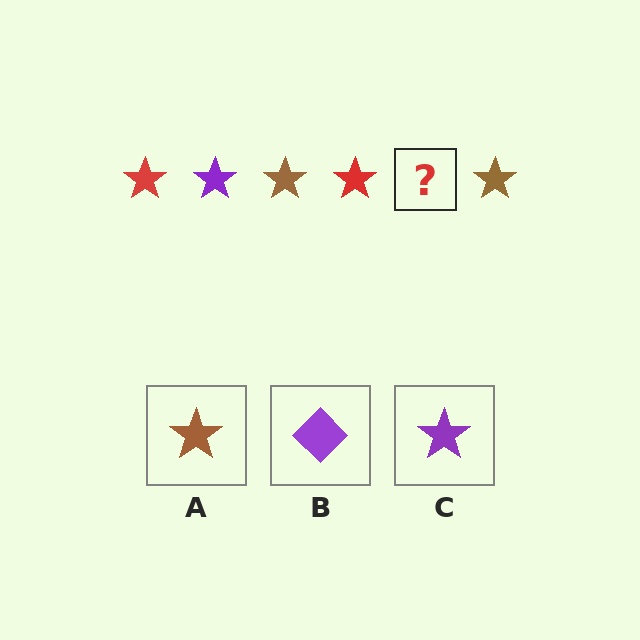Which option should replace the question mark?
Option C.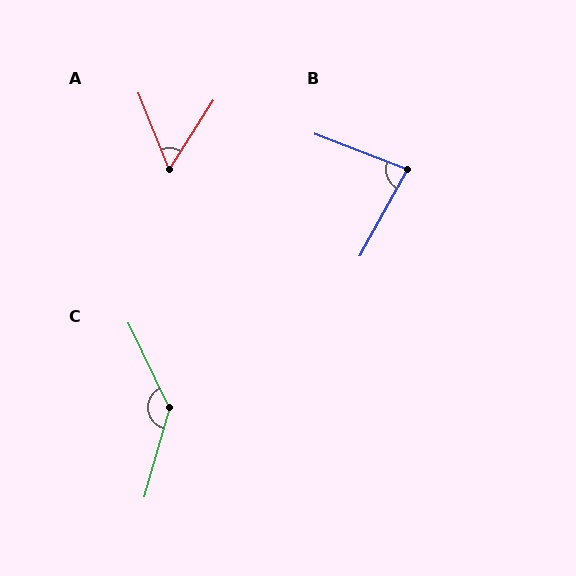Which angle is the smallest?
A, at approximately 54 degrees.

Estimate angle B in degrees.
Approximately 82 degrees.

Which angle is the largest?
C, at approximately 139 degrees.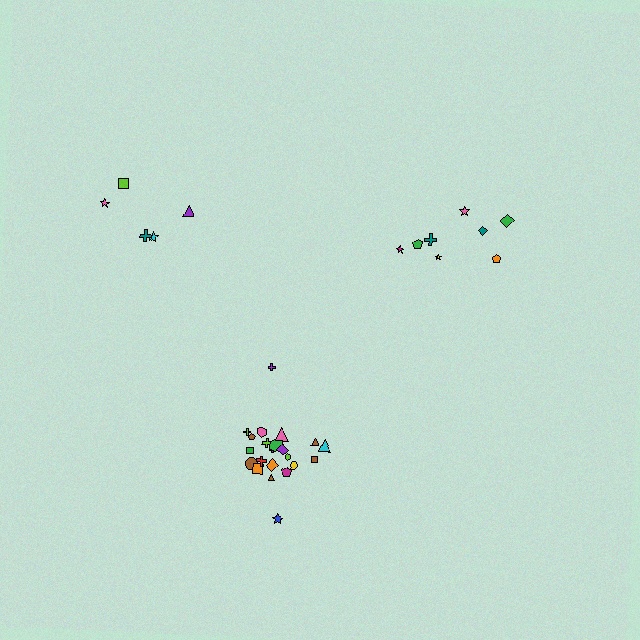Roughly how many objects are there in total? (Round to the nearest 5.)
Roughly 35 objects in total.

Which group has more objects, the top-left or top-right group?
The top-right group.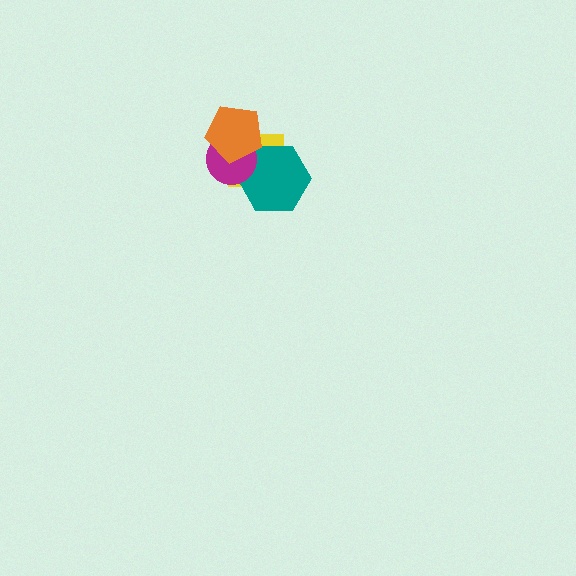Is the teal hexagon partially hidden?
Yes, it is partially covered by another shape.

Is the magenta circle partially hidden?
Yes, it is partially covered by another shape.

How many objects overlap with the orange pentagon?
2 objects overlap with the orange pentagon.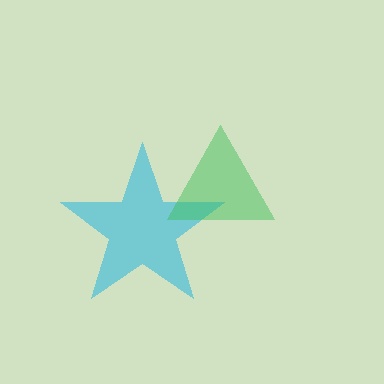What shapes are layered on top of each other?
The layered shapes are: a cyan star, a green triangle.